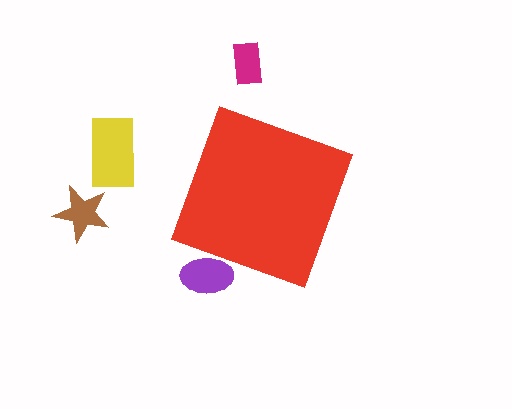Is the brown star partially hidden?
No, the brown star is fully visible.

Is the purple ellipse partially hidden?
Yes, the purple ellipse is partially hidden behind the red diamond.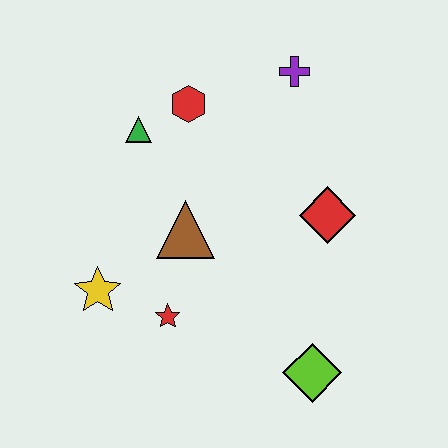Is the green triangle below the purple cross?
Yes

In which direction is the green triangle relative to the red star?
The green triangle is above the red star.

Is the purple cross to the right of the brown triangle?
Yes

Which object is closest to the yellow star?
The red star is closest to the yellow star.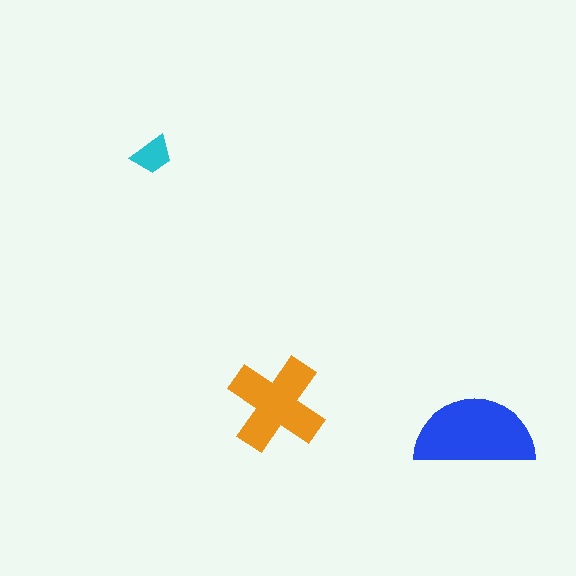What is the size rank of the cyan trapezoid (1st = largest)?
3rd.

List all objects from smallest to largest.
The cyan trapezoid, the orange cross, the blue semicircle.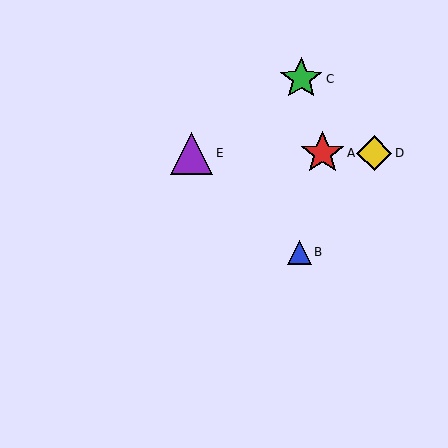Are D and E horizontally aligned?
Yes, both are at y≈153.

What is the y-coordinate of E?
Object E is at y≈153.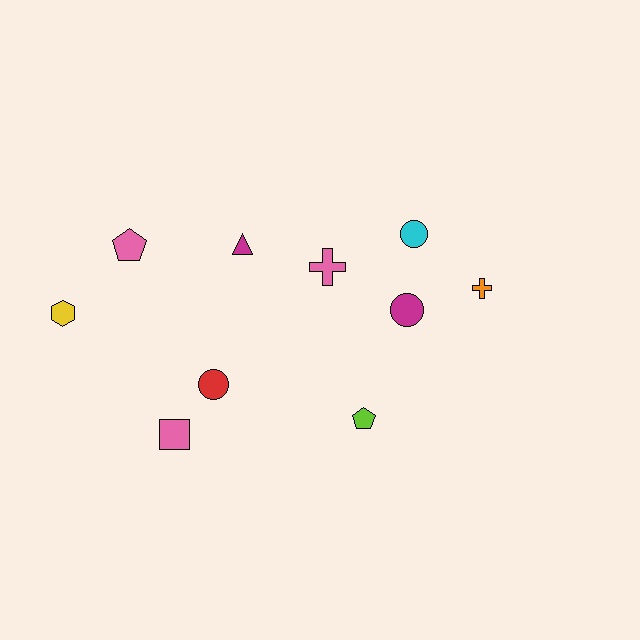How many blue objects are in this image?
There are no blue objects.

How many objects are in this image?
There are 10 objects.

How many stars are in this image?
There are no stars.